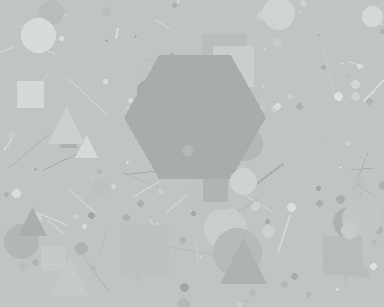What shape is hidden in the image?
A hexagon is hidden in the image.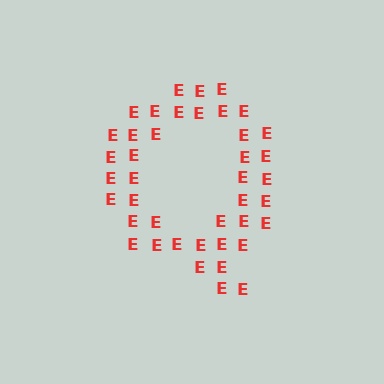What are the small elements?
The small elements are letter E's.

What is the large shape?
The large shape is the letter Q.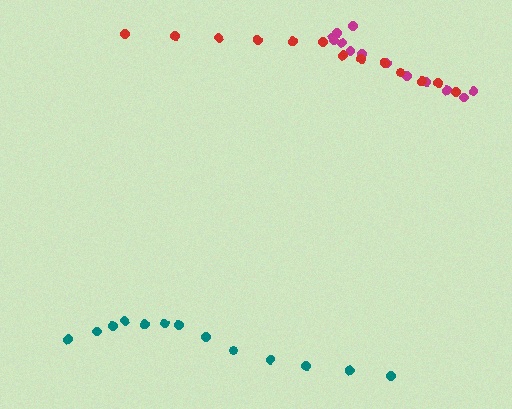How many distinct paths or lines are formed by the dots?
There are 3 distinct paths.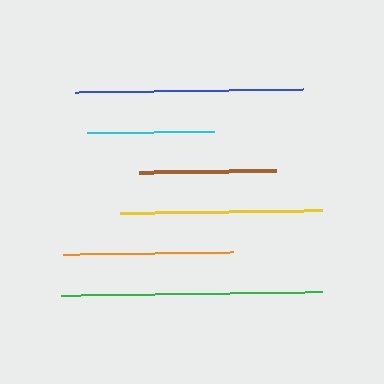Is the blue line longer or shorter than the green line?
The green line is longer than the blue line.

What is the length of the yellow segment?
The yellow segment is approximately 202 pixels long.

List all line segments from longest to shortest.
From longest to shortest: green, blue, yellow, orange, brown, cyan.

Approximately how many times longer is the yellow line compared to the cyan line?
The yellow line is approximately 1.6 times the length of the cyan line.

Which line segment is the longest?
The green line is the longest at approximately 262 pixels.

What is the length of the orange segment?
The orange segment is approximately 170 pixels long.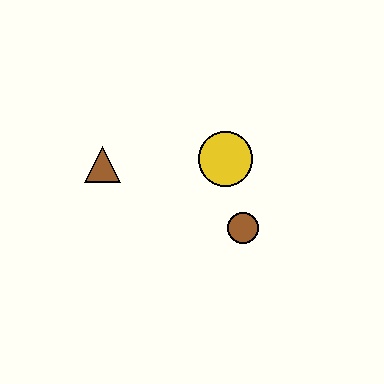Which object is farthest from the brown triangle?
The brown circle is farthest from the brown triangle.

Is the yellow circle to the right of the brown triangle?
Yes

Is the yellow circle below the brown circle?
No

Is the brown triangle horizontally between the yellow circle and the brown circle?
No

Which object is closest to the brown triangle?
The yellow circle is closest to the brown triangle.